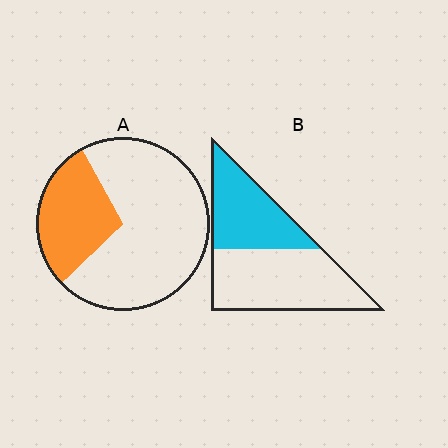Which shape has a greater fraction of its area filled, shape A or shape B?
Shape B.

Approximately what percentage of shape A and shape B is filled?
A is approximately 30% and B is approximately 40%.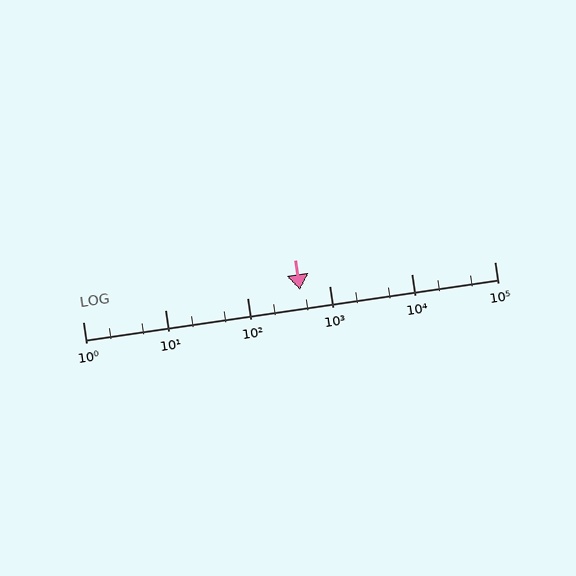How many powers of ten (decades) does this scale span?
The scale spans 5 decades, from 1 to 100000.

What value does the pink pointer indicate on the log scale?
The pointer indicates approximately 430.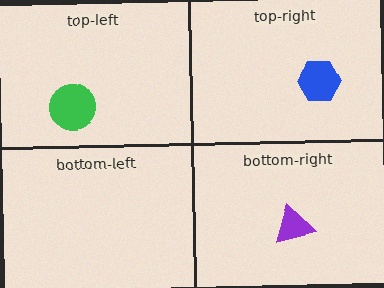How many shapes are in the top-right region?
1.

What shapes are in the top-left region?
The green circle.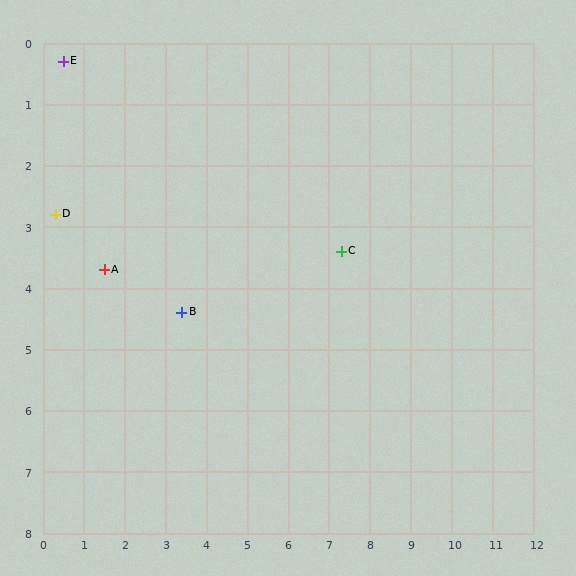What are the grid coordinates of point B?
Point B is at approximately (3.4, 4.4).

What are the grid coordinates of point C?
Point C is at approximately (7.3, 3.4).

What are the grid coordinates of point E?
Point E is at approximately (0.5, 0.3).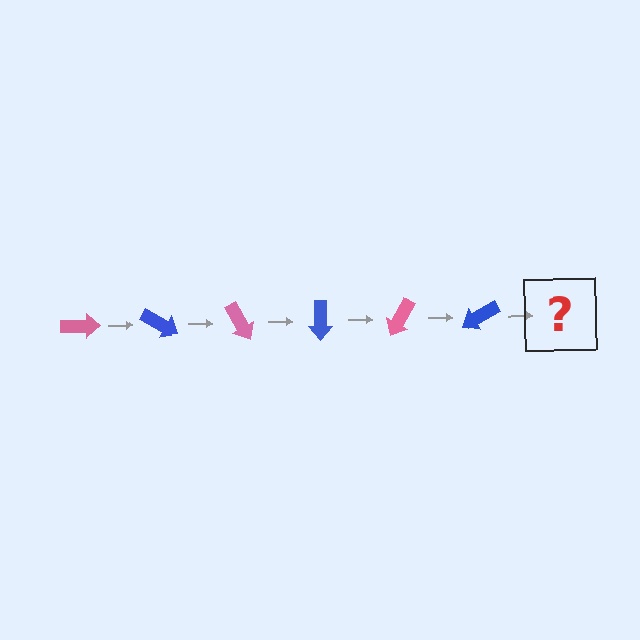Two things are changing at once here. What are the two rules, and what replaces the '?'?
The two rules are that it rotates 30 degrees each step and the color cycles through pink and blue. The '?' should be a pink arrow, rotated 180 degrees from the start.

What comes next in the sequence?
The next element should be a pink arrow, rotated 180 degrees from the start.